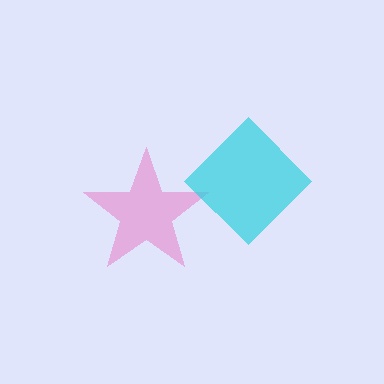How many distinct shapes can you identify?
There are 2 distinct shapes: a pink star, a cyan diamond.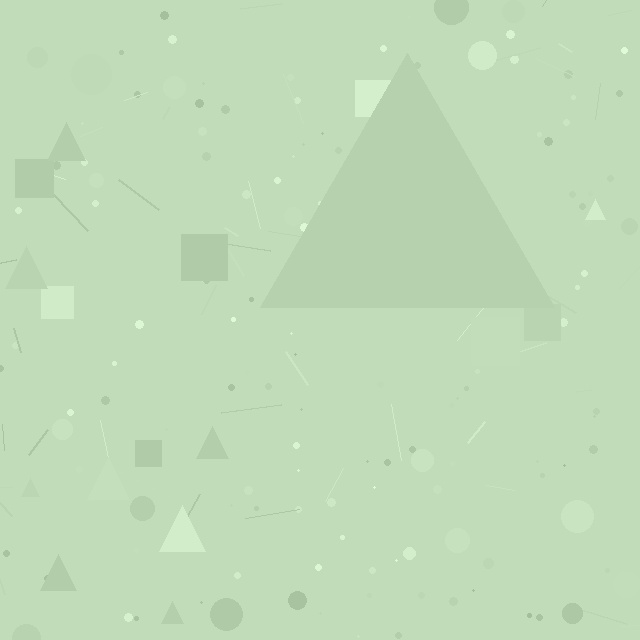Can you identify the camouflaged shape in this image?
The camouflaged shape is a triangle.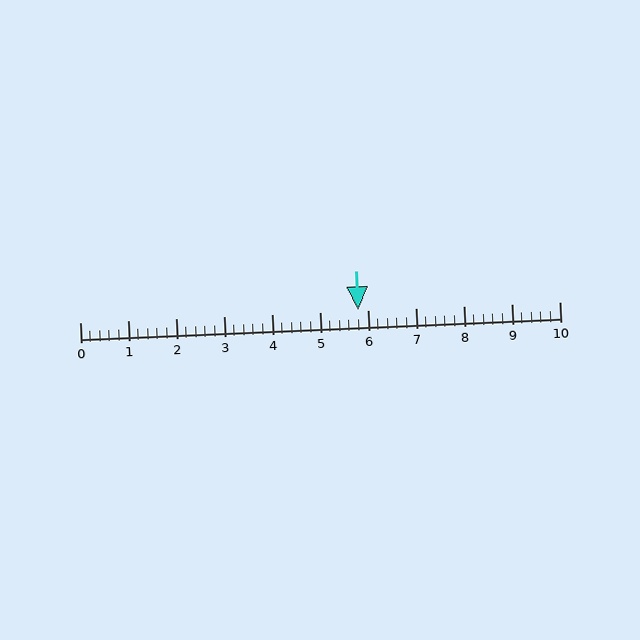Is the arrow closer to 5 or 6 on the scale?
The arrow is closer to 6.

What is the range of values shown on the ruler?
The ruler shows values from 0 to 10.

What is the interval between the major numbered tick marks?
The major tick marks are spaced 1 units apart.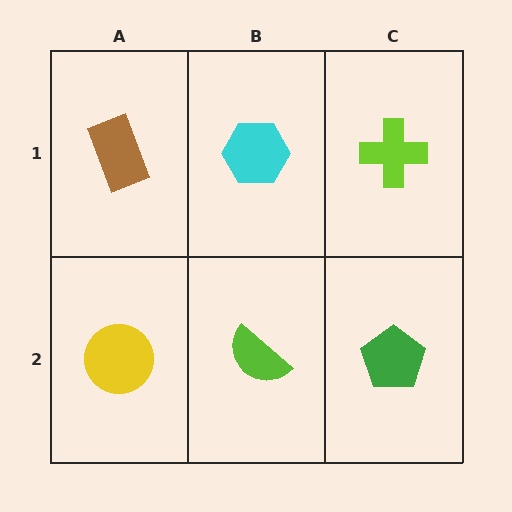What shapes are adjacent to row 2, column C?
A lime cross (row 1, column C), a lime semicircle (row 2, column B).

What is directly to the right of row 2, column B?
A green pentagon.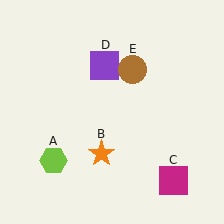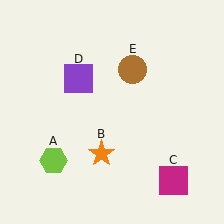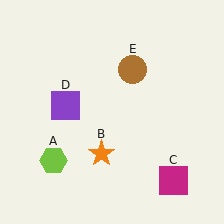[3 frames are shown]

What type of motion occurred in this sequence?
The purple square (object D) rotated counterclockwise around the center of the scene.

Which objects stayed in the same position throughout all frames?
Lime hexagon (object A) and orange star (object B) and magenta square (object C) and brown circle (object E) remained stationary.